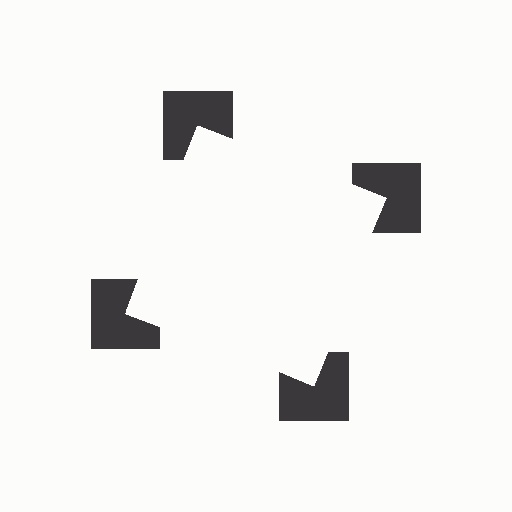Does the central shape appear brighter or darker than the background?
It typically appears slightly brighter than the background, even though no actual brightness change is drawn.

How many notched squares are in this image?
There are 4 — one at each vertex of the illusory square.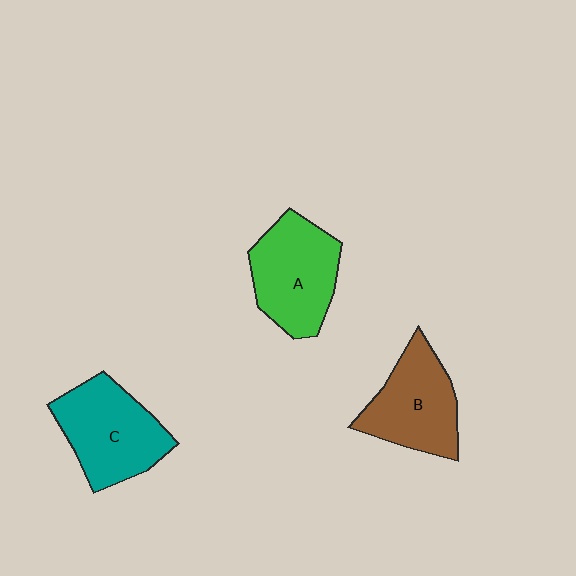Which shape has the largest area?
Shape C (teal).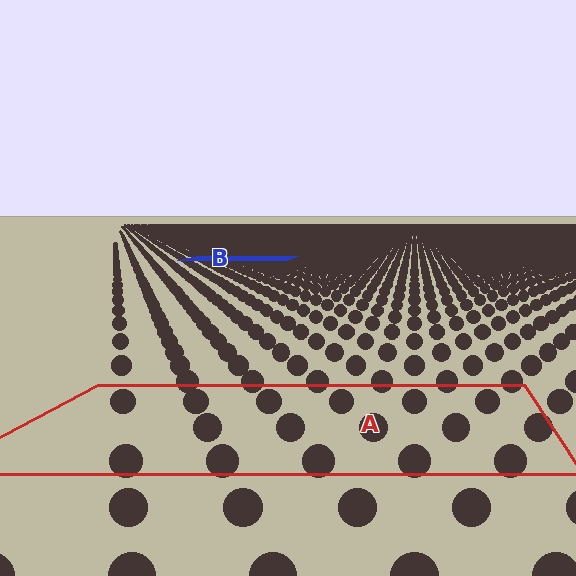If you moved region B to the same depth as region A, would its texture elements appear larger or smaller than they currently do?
They would appear larger. At a closer depth, the same texture elements are projected at a bigger on-screen size.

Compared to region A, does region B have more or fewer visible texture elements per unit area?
Region B has more texture elements per unit area — they are packed more densely because it is farther away.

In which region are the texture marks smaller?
The texture marks are smaller in region B, because it is farther away.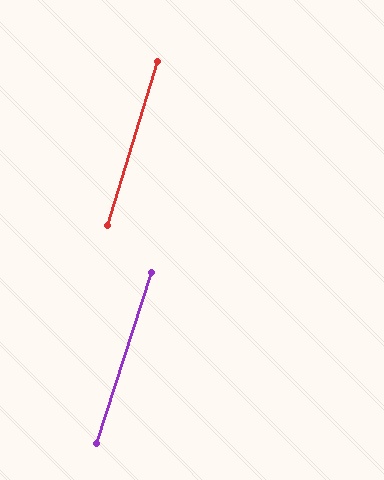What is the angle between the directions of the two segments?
Approximately 1 degree.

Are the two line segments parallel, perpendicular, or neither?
Parallel — their directions differ by only 0.9°.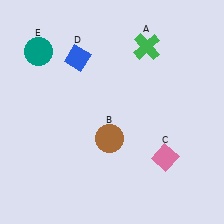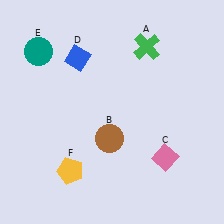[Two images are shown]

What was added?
A yellow pentagon (F) was added in Image 2.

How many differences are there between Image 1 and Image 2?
There is 1 difference between the two images.